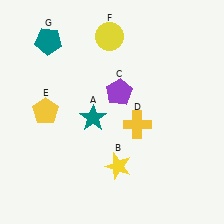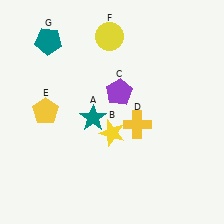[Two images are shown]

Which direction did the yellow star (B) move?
The yellow star (B) moved up.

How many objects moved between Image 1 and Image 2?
1 object moved between the two images.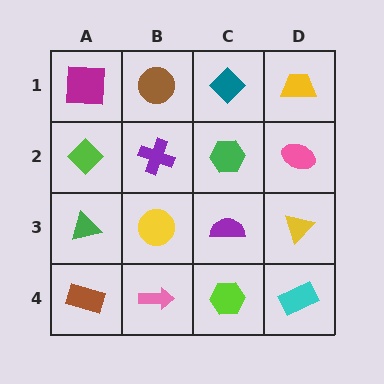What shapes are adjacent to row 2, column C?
A teal diamond (row 1, column C), a purple semicircle (row 3, column C), a purple cross (row 2, column B), a pink ellipse (row 2, column D).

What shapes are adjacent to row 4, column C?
A purple semicircle (row 3, column C), a pink arrow (row 4, column B), a cyan rectangle (row 4, column D).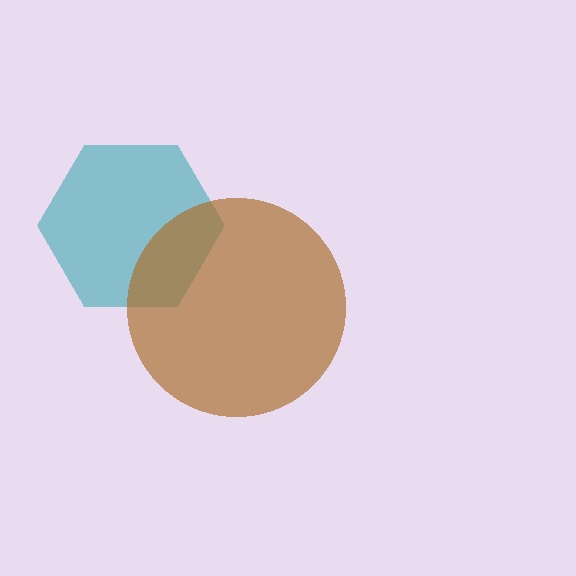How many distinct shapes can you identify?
There are 2 distinct shapes: a teal hexagon, a brown circle.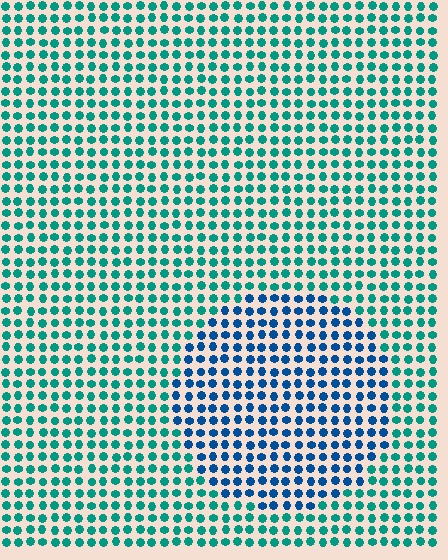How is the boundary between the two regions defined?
The boundary is defined purely by a slight shift in hue (about 39 degrees). Spacing, size, and orientation are identical on both sides.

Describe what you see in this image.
The image is filled with small teal elements in a uniform arrangement. A circle-shaped region is visible where the elements are tinted to a slightly different hue, forming a subtle color boundary.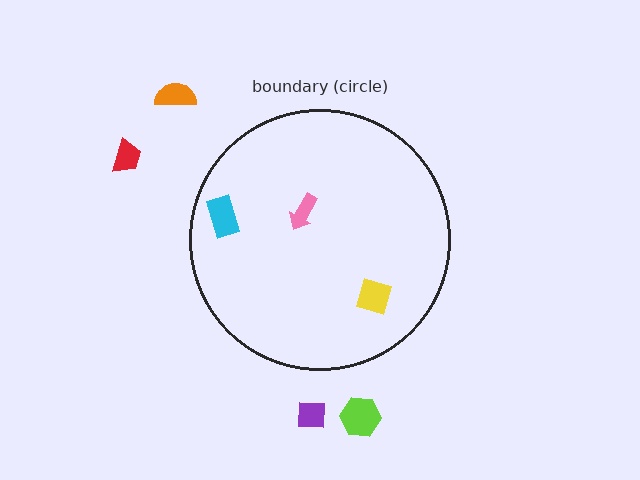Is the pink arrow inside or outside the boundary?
Inside.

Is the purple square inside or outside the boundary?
Outside.